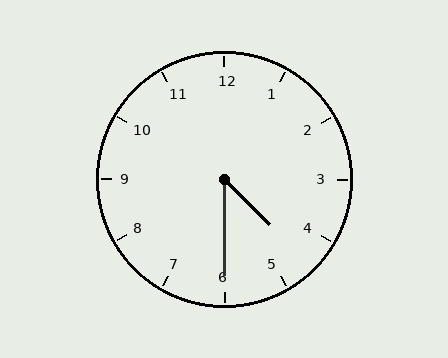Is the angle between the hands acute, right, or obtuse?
It is acute.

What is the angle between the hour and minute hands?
Approximately 45 degrees.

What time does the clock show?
4:30.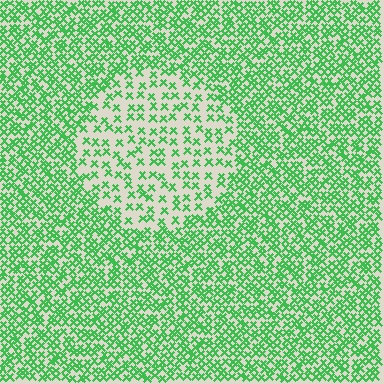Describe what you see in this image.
The image contains small green elements arranged at two different densities. A circle-shaped region is visible where the elements are less densely packed than the surrounding area.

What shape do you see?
I see a circle.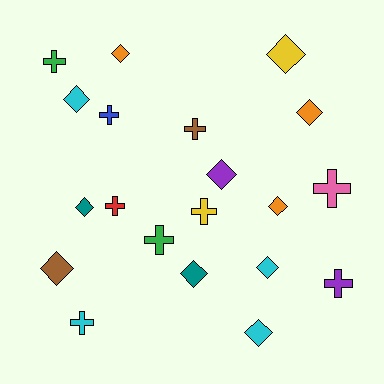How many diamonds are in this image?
There are 11 diamonds.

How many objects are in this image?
There are 20 objects.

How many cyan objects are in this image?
There are 4 cyan objects.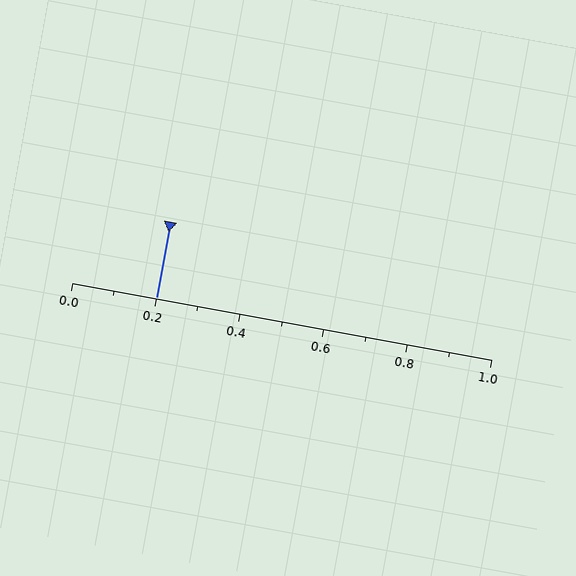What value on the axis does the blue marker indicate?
The marker indicates approximately 0.2.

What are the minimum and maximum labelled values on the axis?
The axis runs from 0.0 to 1.0.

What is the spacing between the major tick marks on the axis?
The major ticks are spaced 0.2 apart.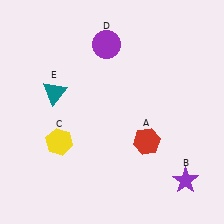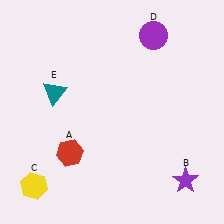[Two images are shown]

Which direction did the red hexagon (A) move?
The red hexagon (A) moved left.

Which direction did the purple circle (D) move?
The purple circle (D) moved right.